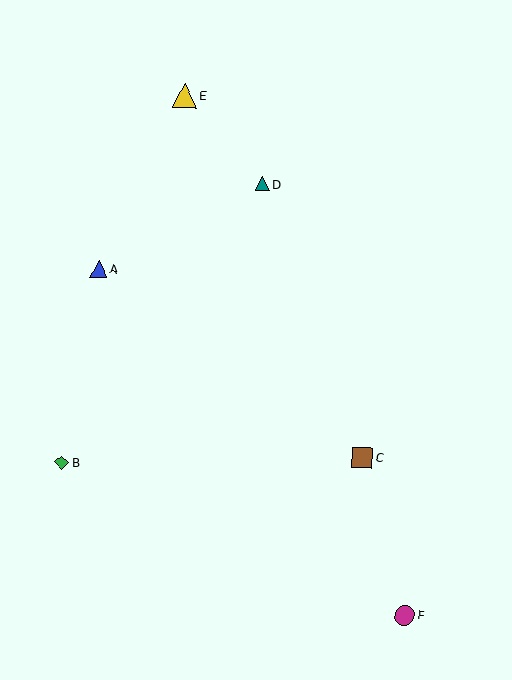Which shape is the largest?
The yellow triangle (labeled E) is the largest.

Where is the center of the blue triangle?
The center of the blue triangle is at (99, 269).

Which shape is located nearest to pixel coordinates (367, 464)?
The brown square (labeled C) at (362, 457) is nearest to that location.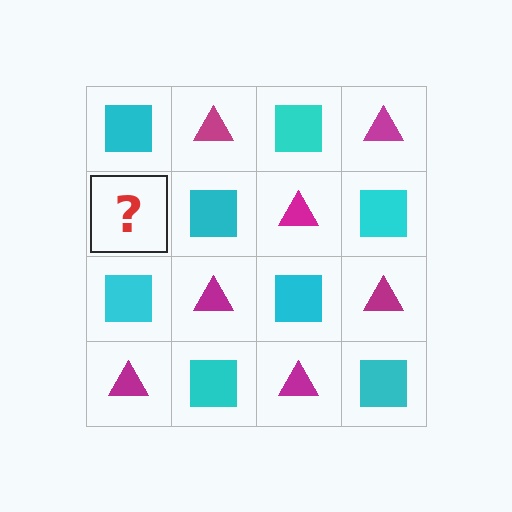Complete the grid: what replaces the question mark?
The question mark should be replaced with a magenta triangle.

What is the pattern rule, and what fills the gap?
The rule is that it alternates cyan square and magenta triangle in a checkerboard pattern. The gap should be filled with a magenta triangle.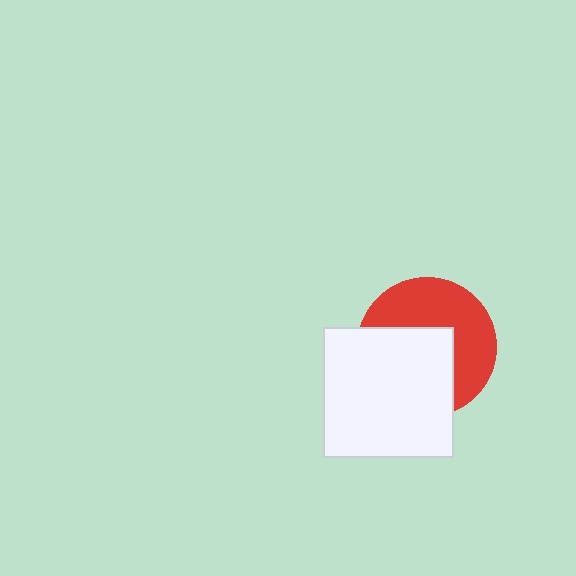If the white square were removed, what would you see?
You would see the complete red circle.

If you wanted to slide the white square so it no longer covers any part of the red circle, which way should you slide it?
Slide it toward the lower-left — that is the most direct way to separate the two shapes.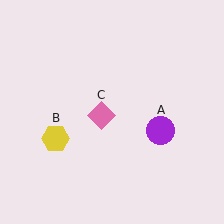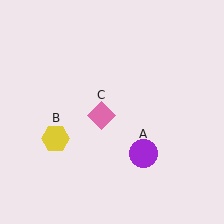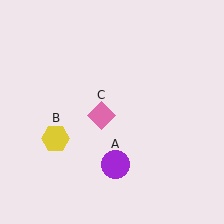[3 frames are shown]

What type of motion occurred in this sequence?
The purple circle (object A) rotated clockwise around the center of the scene.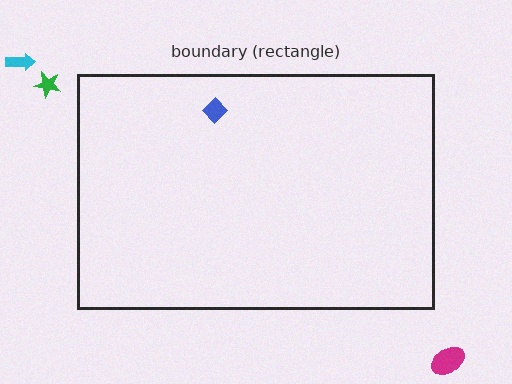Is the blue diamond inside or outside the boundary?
Inside.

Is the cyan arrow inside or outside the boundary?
Outside.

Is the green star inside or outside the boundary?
Outside.